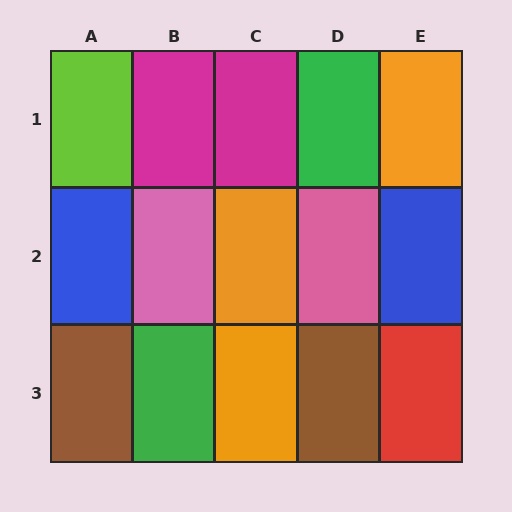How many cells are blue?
2 cells are blue.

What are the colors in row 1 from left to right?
Lime, magenta, magenta, green, orange.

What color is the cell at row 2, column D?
Pink.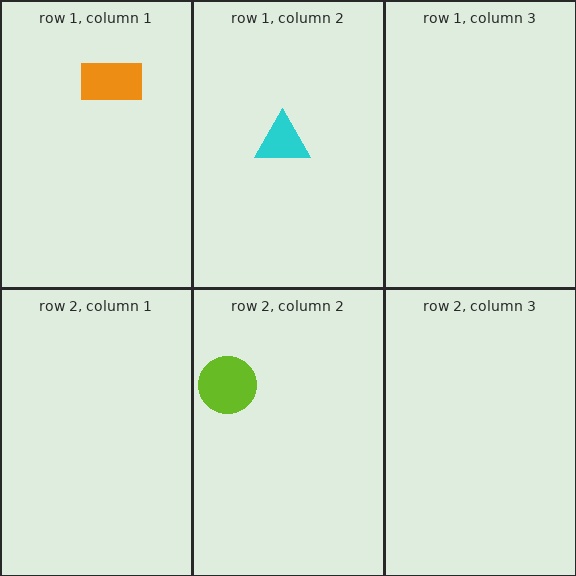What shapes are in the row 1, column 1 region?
The orange rectangle.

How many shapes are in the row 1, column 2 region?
1.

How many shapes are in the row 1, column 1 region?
1.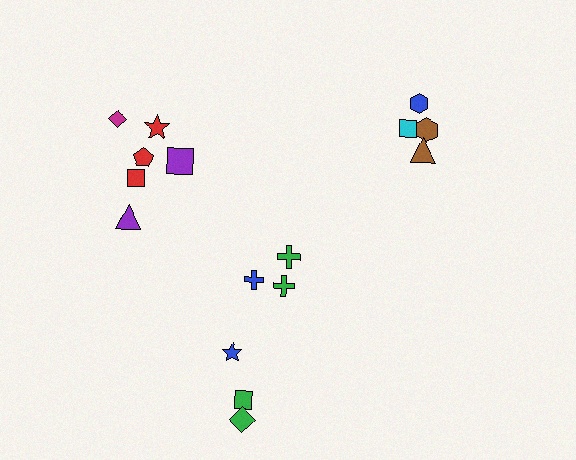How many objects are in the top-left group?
There are 7 objects.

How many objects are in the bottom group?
There are 6 objects.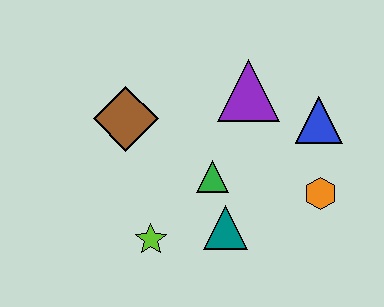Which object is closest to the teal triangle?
The green triangle is closest to the teal triangle.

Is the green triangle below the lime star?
No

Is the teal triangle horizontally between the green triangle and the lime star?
No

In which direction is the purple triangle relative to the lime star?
The purple triangle is above the lime star.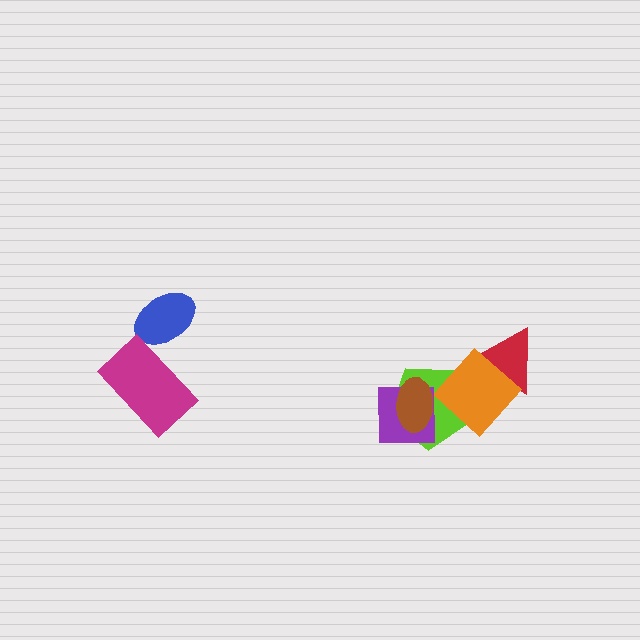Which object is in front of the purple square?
The brown ellipse is in front of the purple square.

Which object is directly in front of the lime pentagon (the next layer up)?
The orange diamond is directly in front of the lime pentagon.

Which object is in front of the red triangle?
The orange diamond is in front of the red triangle.